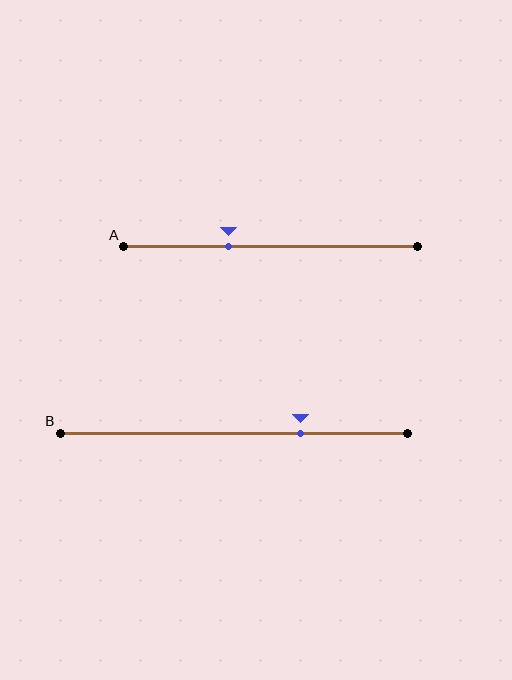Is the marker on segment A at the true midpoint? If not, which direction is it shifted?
No, the marker on segment A is shifted to the left by about 14% of the segment length.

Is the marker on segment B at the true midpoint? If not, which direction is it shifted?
No, the marker on segment B is shifted to the right by about 19% of the segment length.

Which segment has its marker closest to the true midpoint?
Segment A has its marker closest to the true midpoint.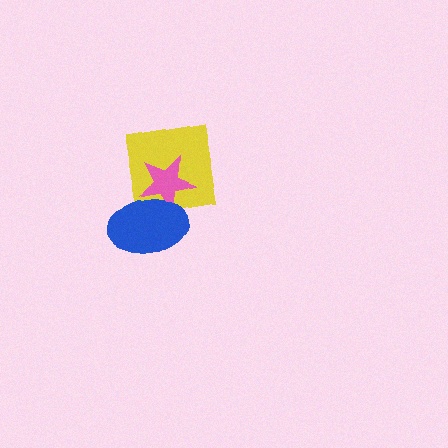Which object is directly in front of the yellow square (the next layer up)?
The pink star is directly in front of the yellow square.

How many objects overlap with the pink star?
2 objects overlap with the pink star.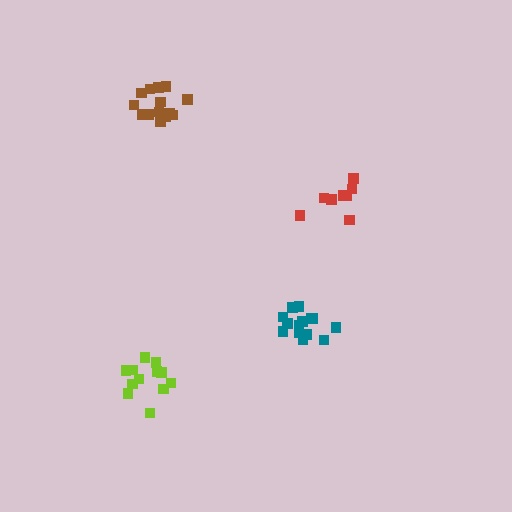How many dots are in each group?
Group 1: 14 dots, Group 2: 14 dots, Group 3: 8 dots, Group 4: 12 dots (48 total).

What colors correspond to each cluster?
The clusters are colored: teal, brown, red, lime.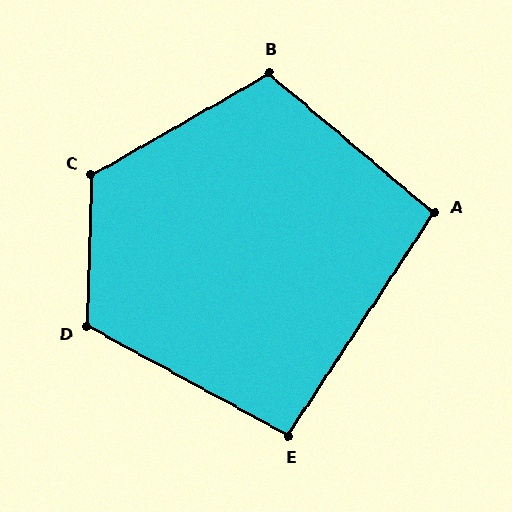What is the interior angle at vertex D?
Approximately 117 degrees (obtuse).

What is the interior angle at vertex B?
Approximately 110 degrees (obtuse).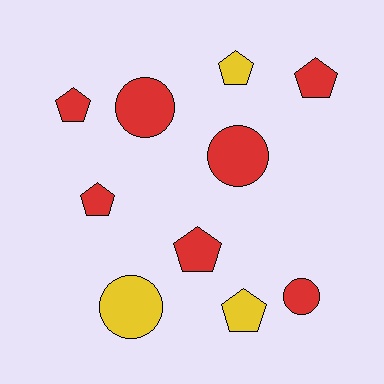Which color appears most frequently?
Red, with 7 objects.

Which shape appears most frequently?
Pentagon, with 6 objects.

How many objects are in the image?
There are 10 objects.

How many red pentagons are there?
There are 4 red pentagons.